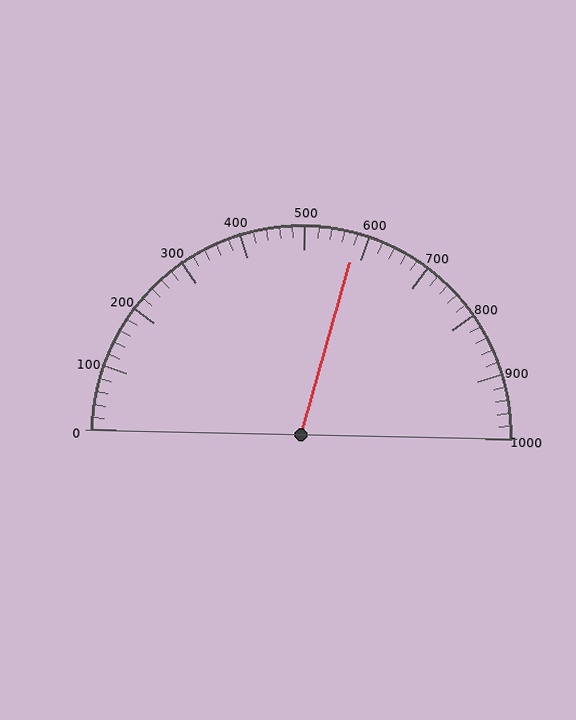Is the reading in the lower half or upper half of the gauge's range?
The reading is in the upper half of the range (0 to 1000).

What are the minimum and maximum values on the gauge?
The gauge ranges from 0 to 1000.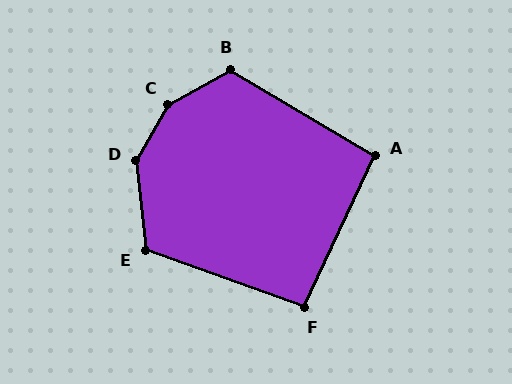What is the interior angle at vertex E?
Approximately 116 degrees (obtuse).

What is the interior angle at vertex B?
Approximately 121 degrees (obtuse).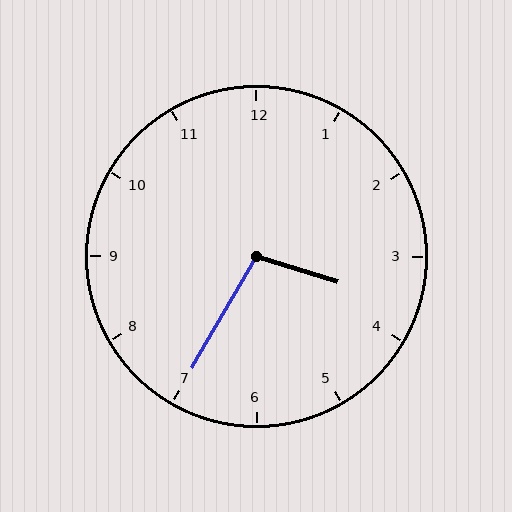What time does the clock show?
3:35.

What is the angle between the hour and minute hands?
Approximately 102 degrees.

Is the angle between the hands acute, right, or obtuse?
It is obtuse.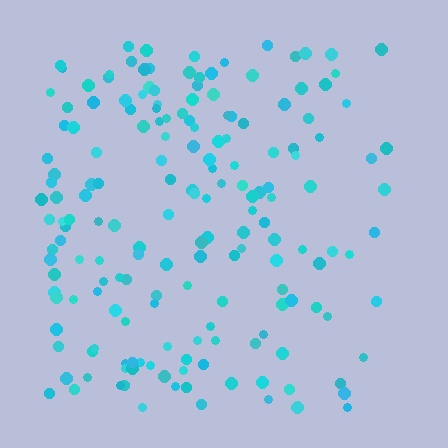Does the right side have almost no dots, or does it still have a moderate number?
Still a moderate number, just noticeably fewer than the left.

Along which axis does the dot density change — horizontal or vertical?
Horizontal.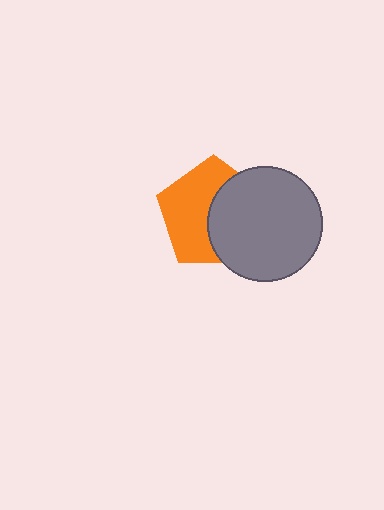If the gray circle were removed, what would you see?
You would see the complete orange pentagon.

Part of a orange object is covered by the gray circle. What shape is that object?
It is a pentagon.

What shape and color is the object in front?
The object in front is a gray circle.